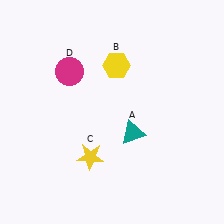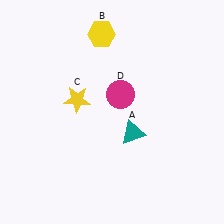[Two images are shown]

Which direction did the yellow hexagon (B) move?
The yellow hexagon (B) moved up.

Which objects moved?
The objects that moved are: the yellow hexagon (B), the yellow star (C), the magenta circle (D).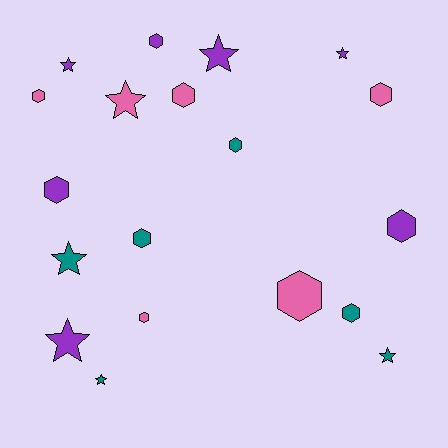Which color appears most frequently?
Purple, with 7 objects.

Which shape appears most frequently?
Hexagon, with 11 objects.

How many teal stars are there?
There are 3 teal stars.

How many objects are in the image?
There are 19 objects.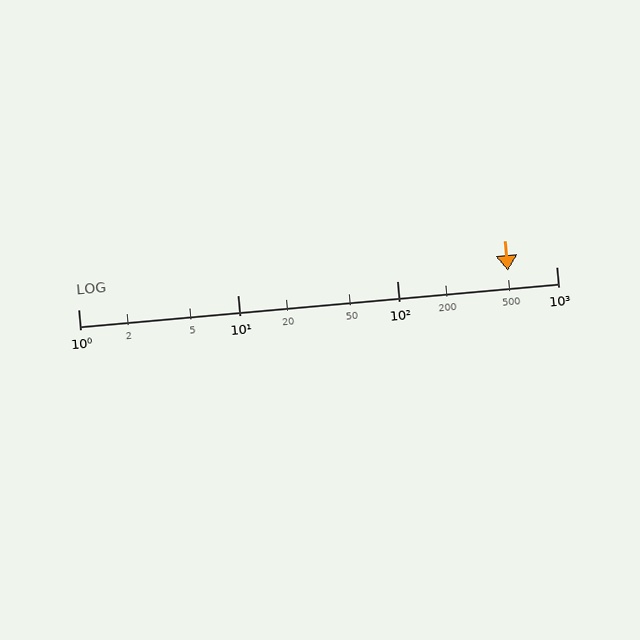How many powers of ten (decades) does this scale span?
The scale spans 3 decades, from 1 to 1000.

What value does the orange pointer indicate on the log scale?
The pointer indicates approximately 500.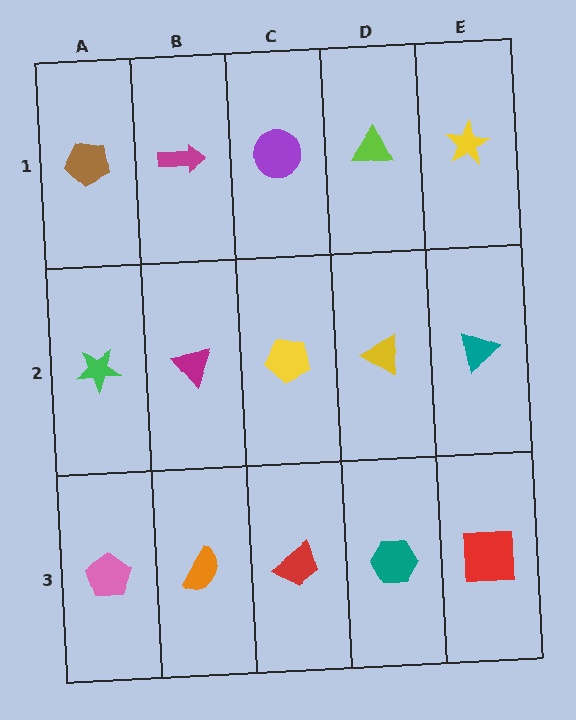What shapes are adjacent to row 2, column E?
A yellow star (row 1, column E), a red square (row 3, column E), a yellow triangle (row 2, column D).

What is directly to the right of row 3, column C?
A teal hexagon.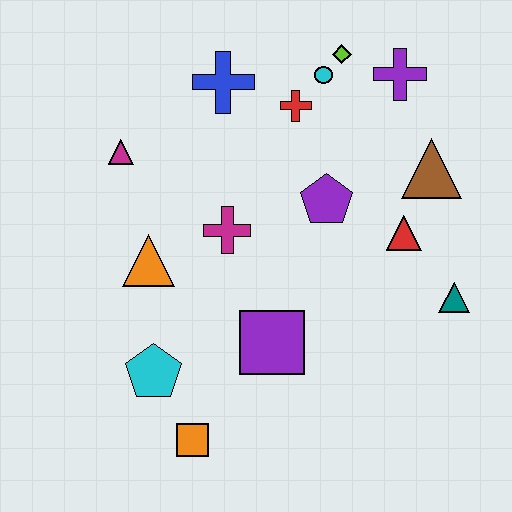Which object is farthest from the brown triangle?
The orange square is farthest from the brown triangle.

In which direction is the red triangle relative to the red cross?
The red triangle is below the red cross.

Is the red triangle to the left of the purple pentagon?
No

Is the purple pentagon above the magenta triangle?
No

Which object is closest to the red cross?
The cyan circle is closest to the red cross.